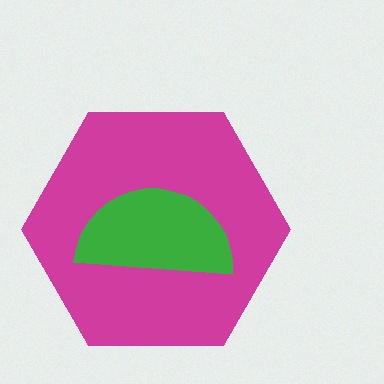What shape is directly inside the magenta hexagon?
The green semicircle.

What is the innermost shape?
The green semicircle.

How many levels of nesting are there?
2.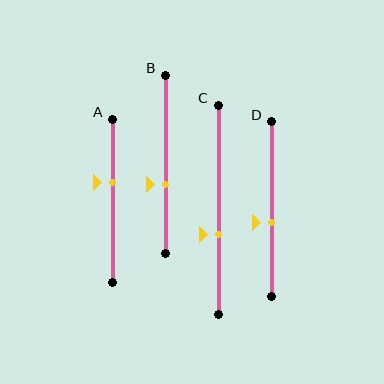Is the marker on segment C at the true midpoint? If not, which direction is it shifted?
No, the marker on segment C is shifted downward by about 12% of the segment length.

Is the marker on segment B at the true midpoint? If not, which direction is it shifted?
No, the marker on segment B is shifted downward by about 11% of the segment length.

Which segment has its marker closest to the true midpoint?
Segment D has its marker closest to the true midpoint.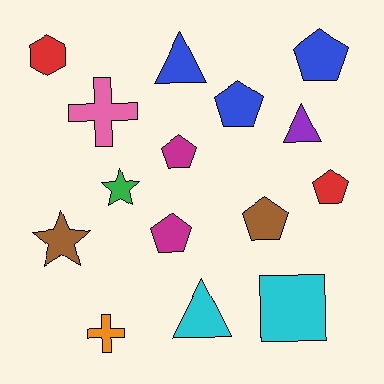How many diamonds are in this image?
There are no diamonds.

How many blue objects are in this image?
There are 3 blue objects.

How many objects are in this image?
There are 15 objects.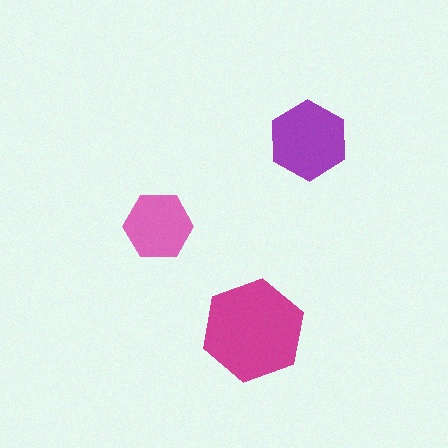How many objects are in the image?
There are 3 objects in the image.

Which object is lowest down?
The magenta hexagon is bottommost.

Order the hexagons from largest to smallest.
the magenta one, the purple one, the pink one.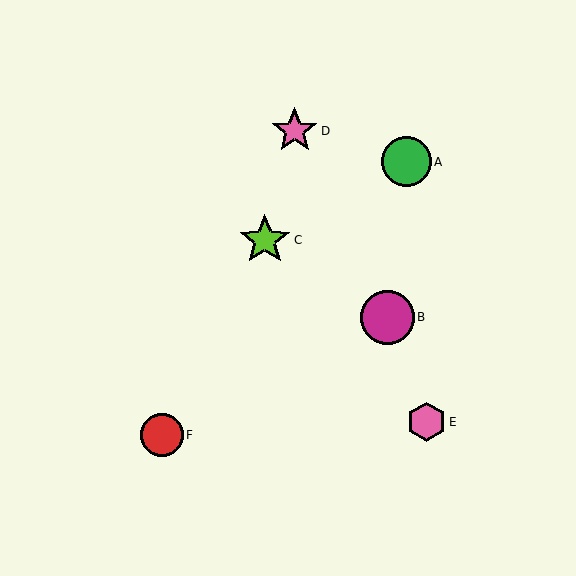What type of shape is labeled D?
Shape D is a pink star.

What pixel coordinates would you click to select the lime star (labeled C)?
Click at (265, 240) to select the lime star C.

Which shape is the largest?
The magenta circle (labeled B) is the largest.